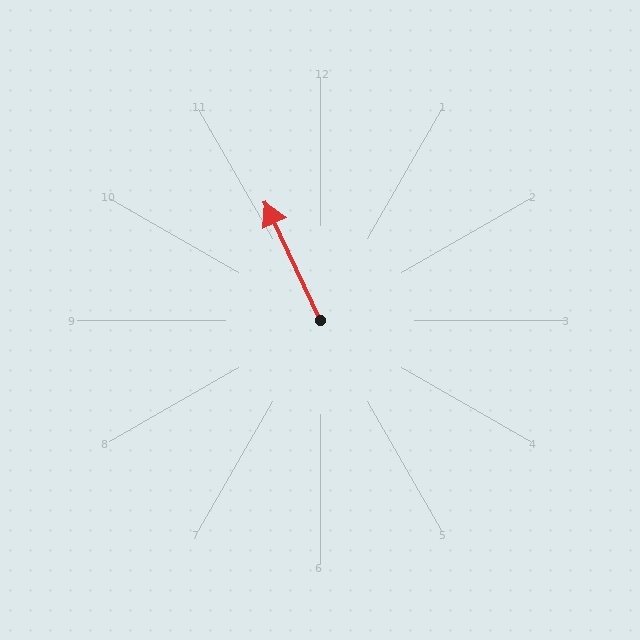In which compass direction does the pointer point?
Northwest.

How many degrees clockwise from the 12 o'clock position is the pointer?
Approximately 335 degrees.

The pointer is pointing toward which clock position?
Roughly 11 o'clock.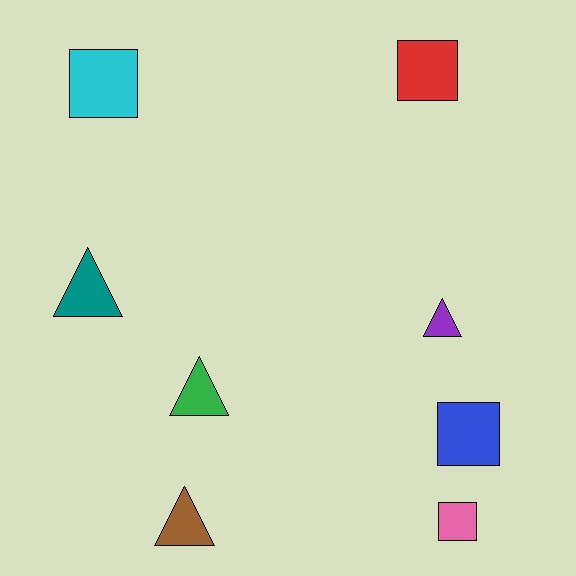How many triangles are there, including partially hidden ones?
There are 4 triangles.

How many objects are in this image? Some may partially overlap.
There are 8 objects.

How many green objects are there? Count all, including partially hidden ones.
There is 1 green object.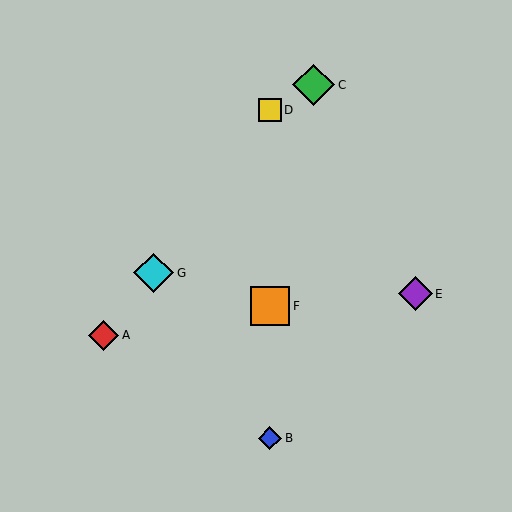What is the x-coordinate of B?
Object B is at x≈270.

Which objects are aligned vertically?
Objects B, D, F are aligned vertically.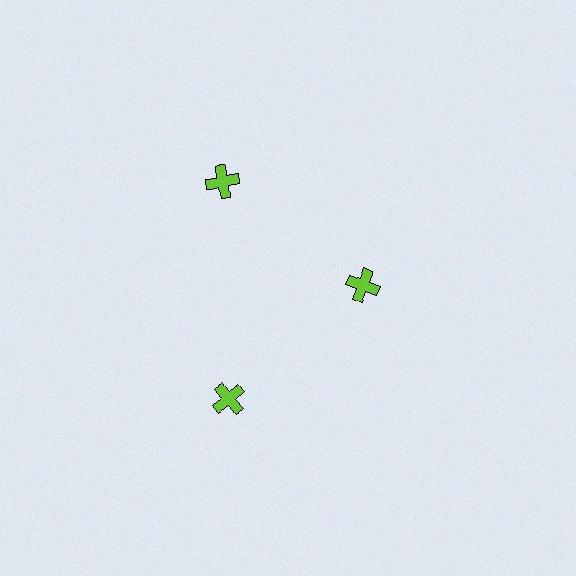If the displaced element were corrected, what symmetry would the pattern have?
It would have 3-fold rotational symmetry — the pattern would map onto itself every 120 degrees.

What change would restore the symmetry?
The symmetry would be restored by moving it outward, back onto the ring so that all 3 crosses sit at equal angles and equal distance from the center.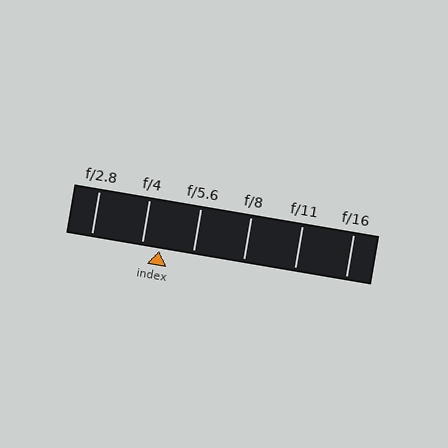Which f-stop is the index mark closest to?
The index mark is closest to f/4.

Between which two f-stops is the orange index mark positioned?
The index mark is between f/4 and f/5.6.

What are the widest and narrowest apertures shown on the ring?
The widest aperture shown is f/2.8 and the narrowest is f/16.